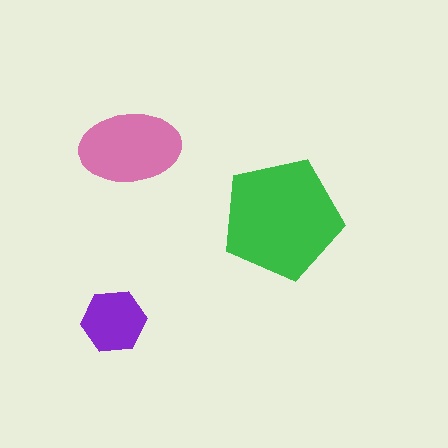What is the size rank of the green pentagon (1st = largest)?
1st.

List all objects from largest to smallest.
The green pentagon, the pink ellipse, the purple hexagon.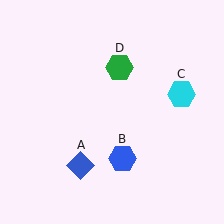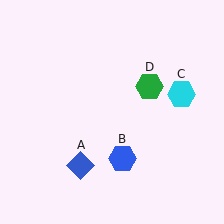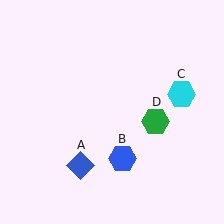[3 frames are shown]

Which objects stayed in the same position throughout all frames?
Blue diamond (object A) and blue hexagon (object B) and cyan hexagon (object C) remained stationary.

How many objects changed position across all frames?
1 object changed position: green hexagon (object D).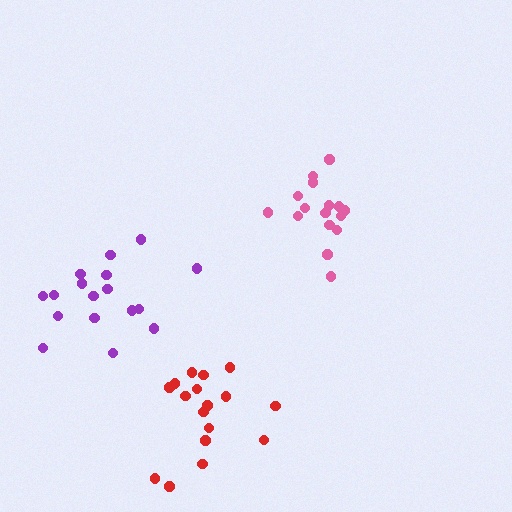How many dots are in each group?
Group 1: 17 dots, Group 2: 16 dots, Group 3: 17 dots (50 total).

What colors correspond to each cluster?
The clusters are colored: purple, pink, red.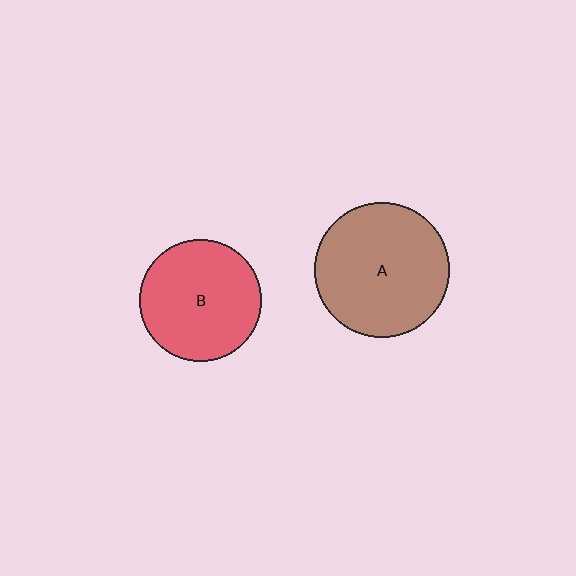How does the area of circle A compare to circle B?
Approximately 1.2 times.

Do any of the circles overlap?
No, none of the circles overlap.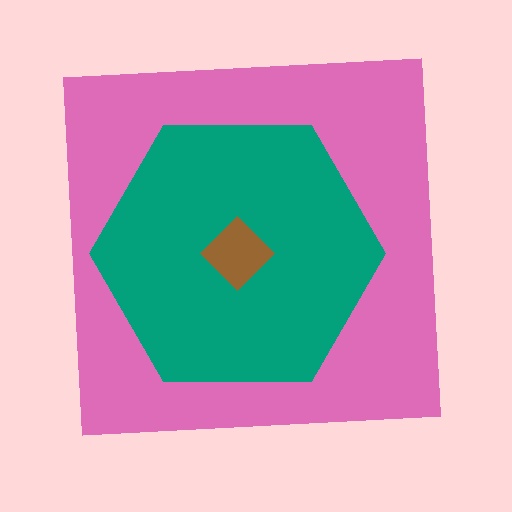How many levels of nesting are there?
3.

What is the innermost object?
The brown diamond.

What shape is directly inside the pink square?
The teal hexagon.